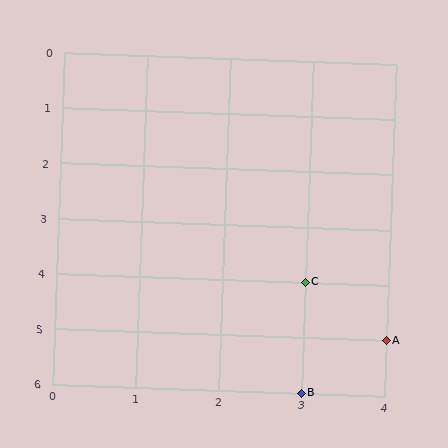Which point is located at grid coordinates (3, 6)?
Point B is at (3, 6).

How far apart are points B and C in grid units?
Points B and C are 2 rows apart.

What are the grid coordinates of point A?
Point A is at grid coordinates (4, 5).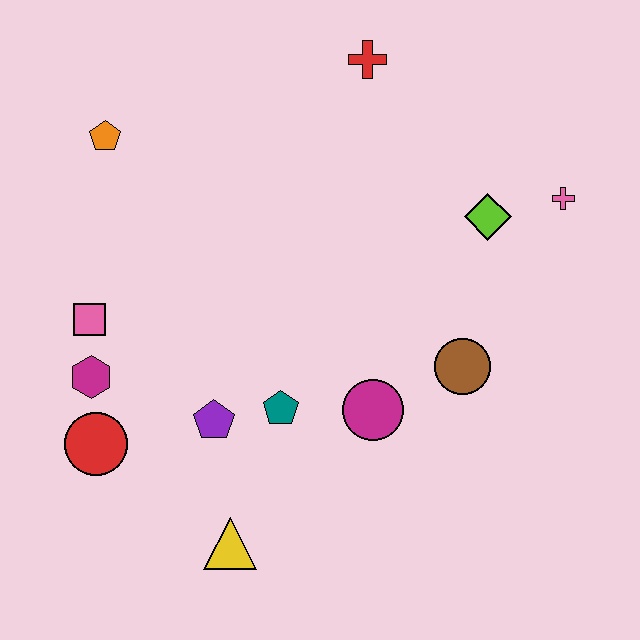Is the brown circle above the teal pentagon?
Yes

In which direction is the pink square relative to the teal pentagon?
The pink square is to the left of the teal pentagon.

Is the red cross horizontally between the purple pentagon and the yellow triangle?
No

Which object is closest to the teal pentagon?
The purple pentagon is closest to the teal pentagon.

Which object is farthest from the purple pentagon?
The pink cross is farthest from the purple pentagon.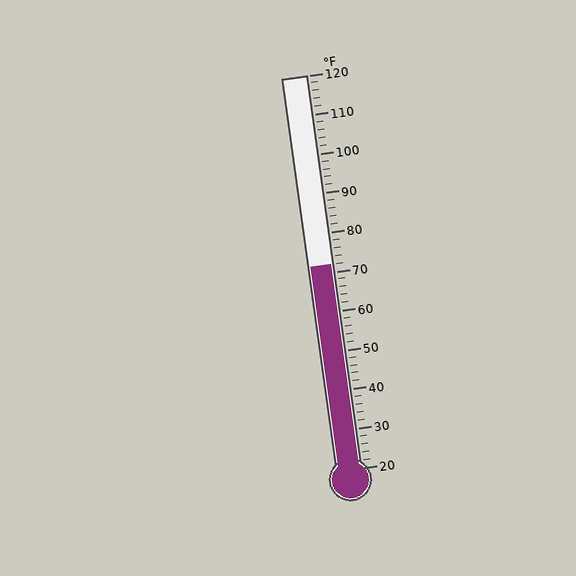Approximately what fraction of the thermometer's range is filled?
The thermometer is filled to approximately 50% of its range.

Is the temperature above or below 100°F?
The temperature is below 100°F.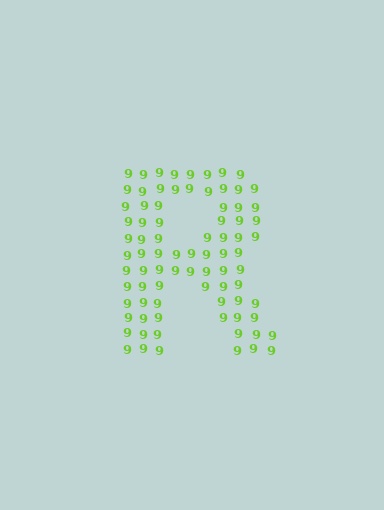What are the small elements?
The small elements are digit 9's.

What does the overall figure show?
The overall figure shows the letter R.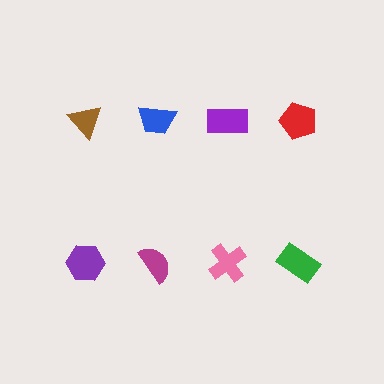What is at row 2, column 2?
A magenta semicircle.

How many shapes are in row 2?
4 shapes.